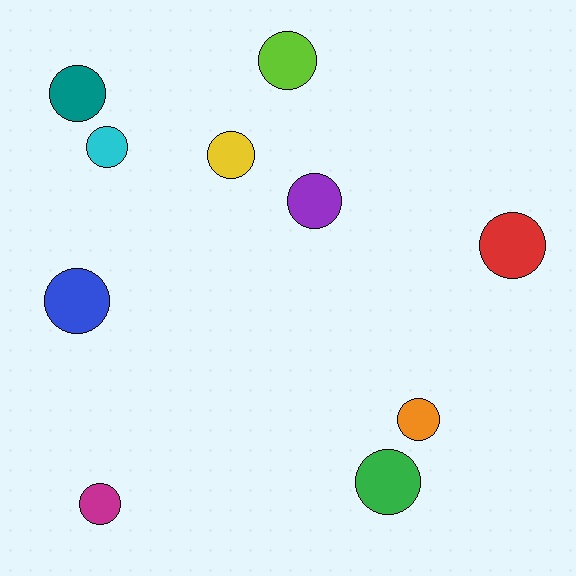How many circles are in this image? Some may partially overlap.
There are 10 circles.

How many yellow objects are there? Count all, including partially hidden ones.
There is 1 yellow object.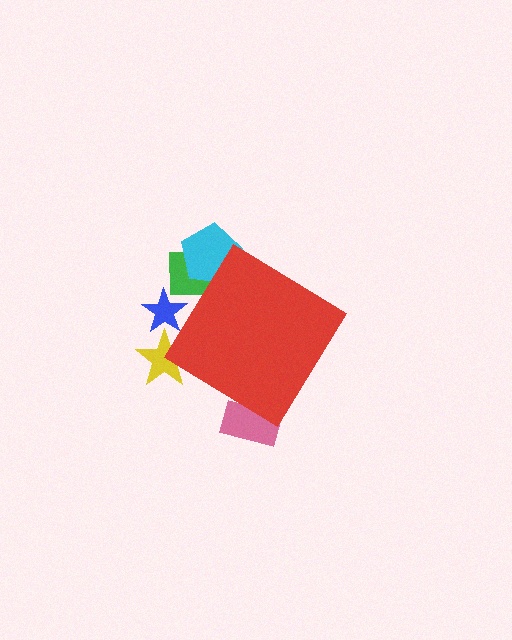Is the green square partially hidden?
Yes, the green square is partially hidden behind the red diamond.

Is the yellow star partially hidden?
Yes, the yellow star is partially hidden behind the red diamond.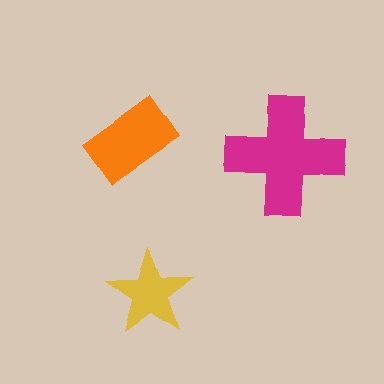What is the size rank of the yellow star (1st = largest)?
3rd.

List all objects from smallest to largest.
The yellow star, the orange rectangle, the magenta cross.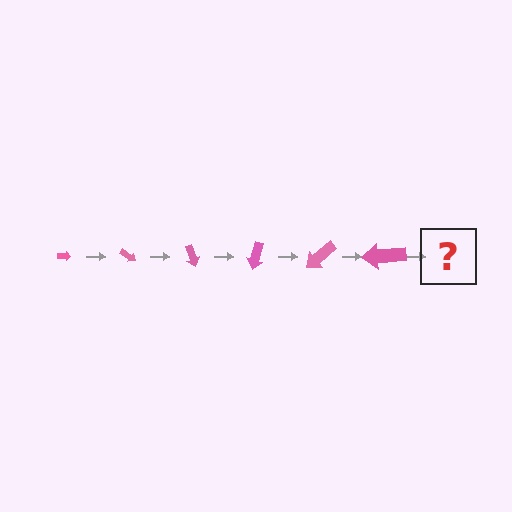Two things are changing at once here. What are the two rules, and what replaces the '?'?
The two rules are that the arrow grows larger each step and it rotates 35 degrees each step. The '?' should be an arrow, larger than the previous one and rotated 210 degrees from the start.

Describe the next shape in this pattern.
It should be an arrow, larger than the previous one and rotated 210 degrees from the start.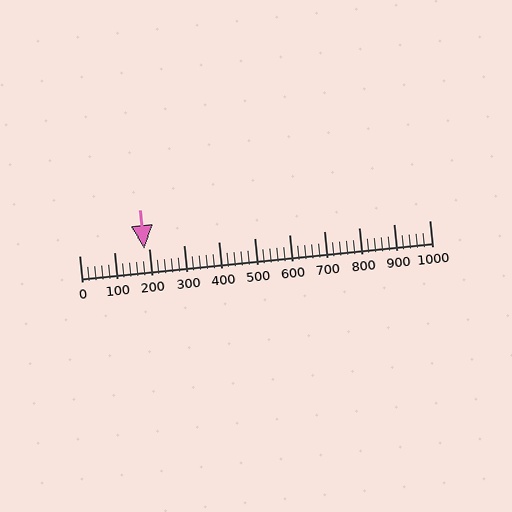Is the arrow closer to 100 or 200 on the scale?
The arrow is closer to 200.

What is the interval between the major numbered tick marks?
The major tick marks are spaced 100 units apart.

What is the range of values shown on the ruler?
The ruler shows values from 0 to 1000.